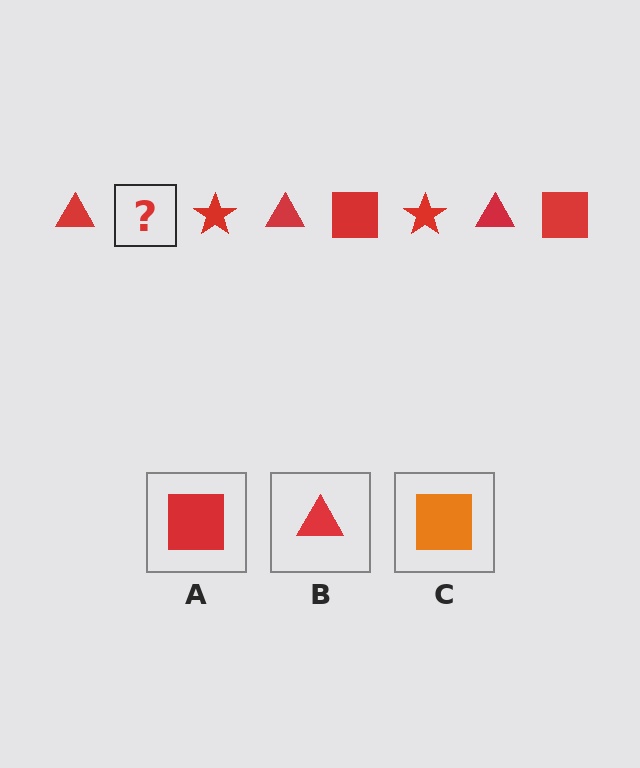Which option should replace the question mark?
Option A.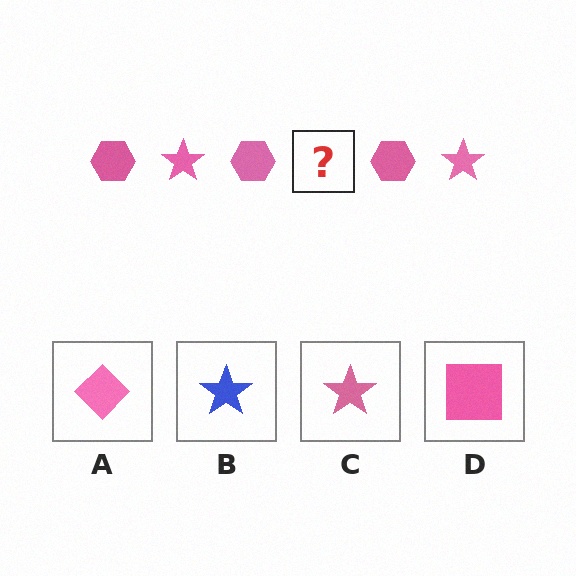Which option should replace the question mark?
Option C.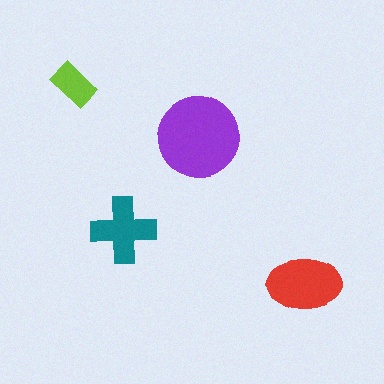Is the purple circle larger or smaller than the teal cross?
Larger.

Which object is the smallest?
The lime rectangle.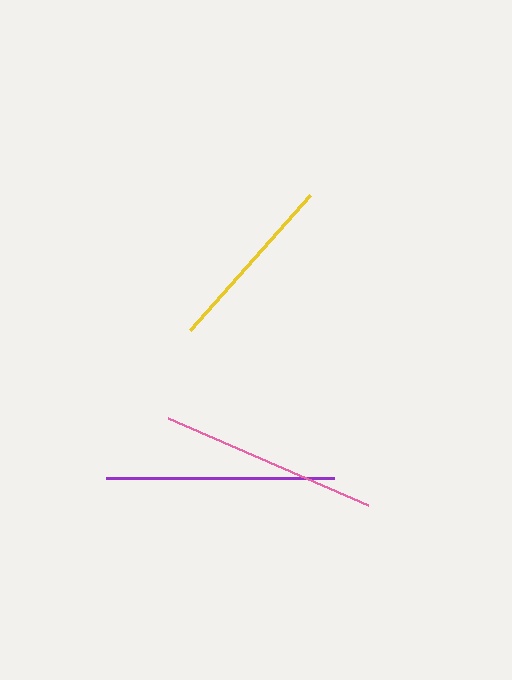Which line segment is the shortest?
The yellow line is the shortest at approximately 181 pixels.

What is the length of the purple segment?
The purple segment is approximately 228 pixels long.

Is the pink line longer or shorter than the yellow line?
The pink line is longer than the yellow line.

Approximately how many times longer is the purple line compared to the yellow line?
The purple line is approximately 1.3 times the length of the yellow line.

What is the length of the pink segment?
The pink segment is approximately 218 pixels long.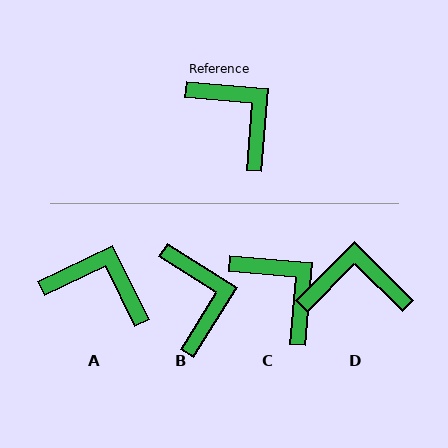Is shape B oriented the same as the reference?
No, it is off by about 27 degrees.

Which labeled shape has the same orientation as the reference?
C.